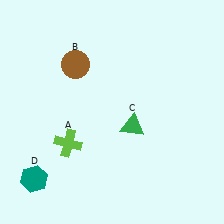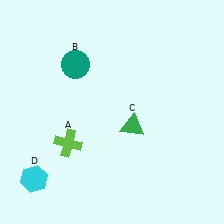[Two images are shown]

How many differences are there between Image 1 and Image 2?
There are 2 differences between the two images.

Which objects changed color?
B changed from brown to teal. D changed from teal to cyan.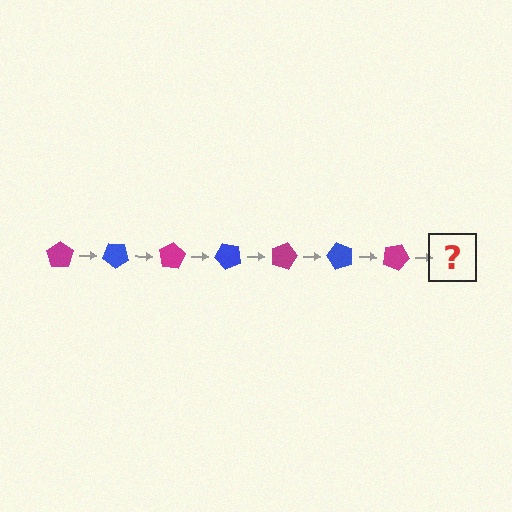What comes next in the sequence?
The next element should be a blue pentagon, rotated 280 degrees from the start.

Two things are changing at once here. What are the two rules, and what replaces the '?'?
The two rules are that it rotates 40 degrees each step and the color cycles through magenta and blue. The '?' should be a blue pentagon, rotated 280 degrees from the start.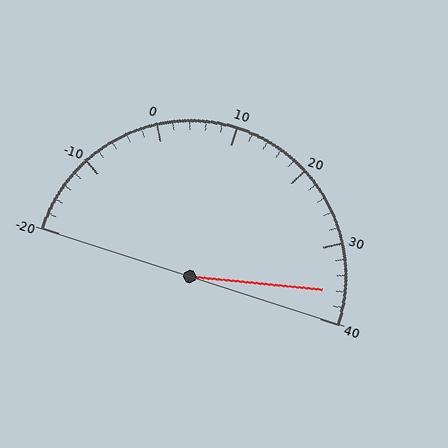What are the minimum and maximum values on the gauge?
The gauge ranges from -20 to 40.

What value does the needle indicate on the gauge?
The needle indicates approximately 36.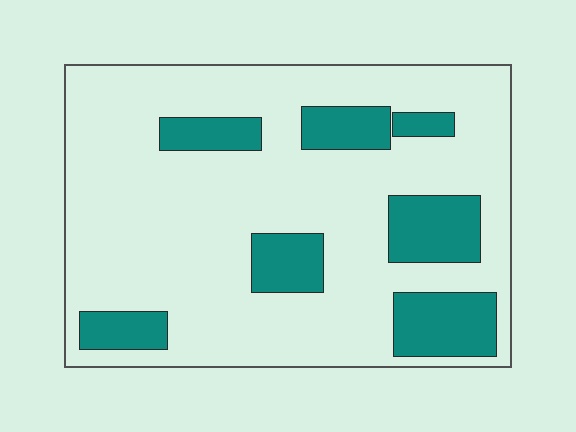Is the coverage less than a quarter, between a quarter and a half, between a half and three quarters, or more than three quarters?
Less than a quarter.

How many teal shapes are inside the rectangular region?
7.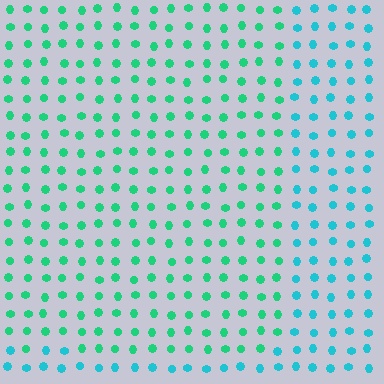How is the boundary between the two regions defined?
The boundary is defined purely by a slight shift in hue (about 34 degrees). Spacing, size, and orientation are identical on both sides.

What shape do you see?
I see a rectangle.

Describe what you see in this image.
The image is filled with small cyan elements in a uniform arrangement. A rectangle-shaped region is visible where the elements are tinted to a slightly different hue, forming a subtle color boundary.